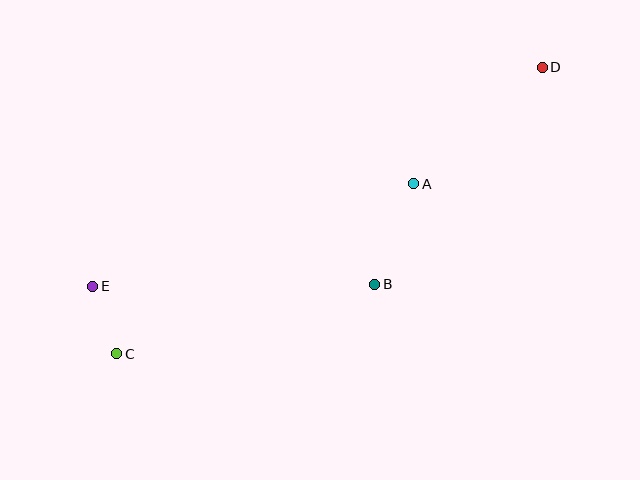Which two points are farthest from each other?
Points C and D are farthest from each other.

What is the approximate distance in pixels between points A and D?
The distance between A and D is approximately 173 pixels.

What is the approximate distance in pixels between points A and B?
The distance between A and B is approximately 108 pixels.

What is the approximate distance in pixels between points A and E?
The distance between A and E is approximately 337 pixels.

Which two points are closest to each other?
Points C and E are closest to each other.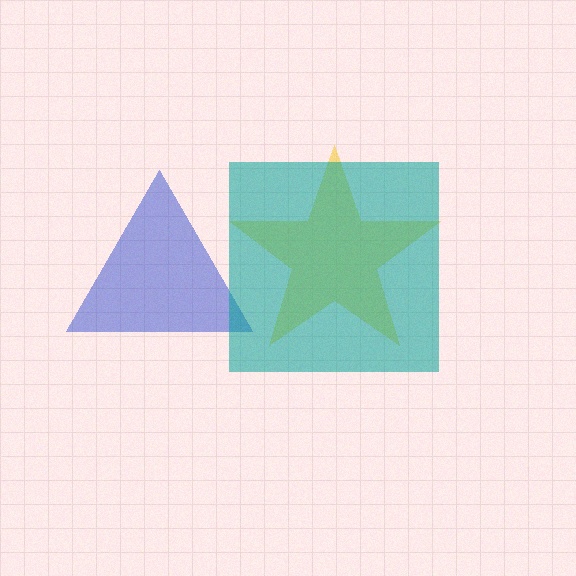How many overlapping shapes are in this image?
There are 3 overlapping shapes in the image.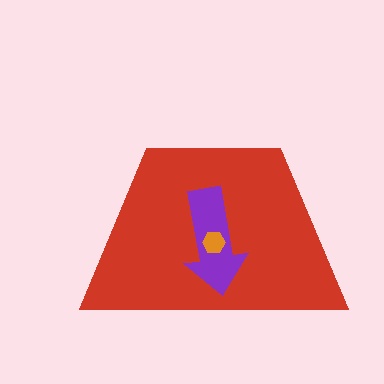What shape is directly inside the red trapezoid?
The purple arrow.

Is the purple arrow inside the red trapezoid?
Yes.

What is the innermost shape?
The orange hexagon.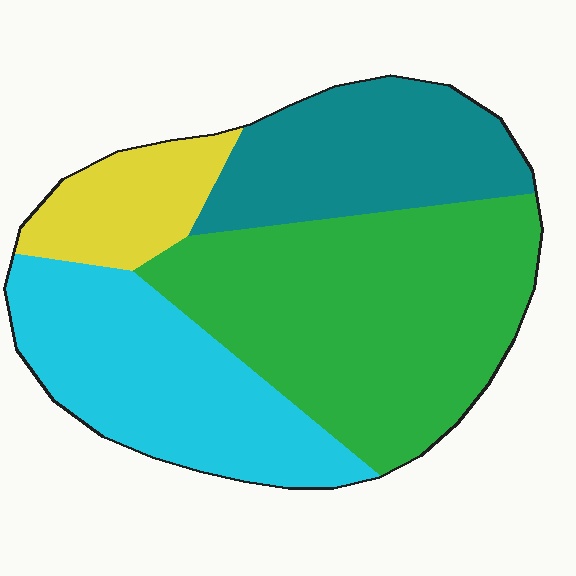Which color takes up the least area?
Yellow, at roughly 10%.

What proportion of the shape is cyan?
Cyan covers about 25% of the shape.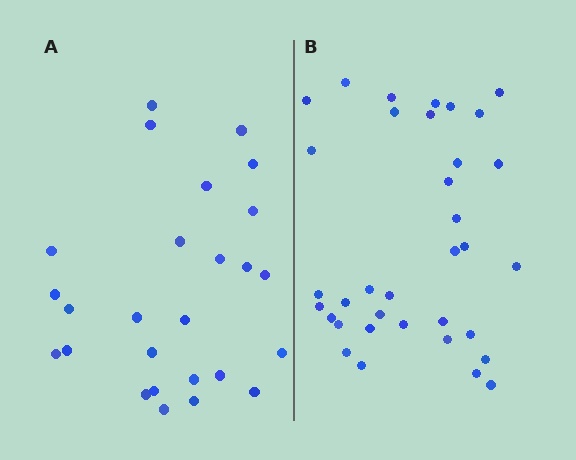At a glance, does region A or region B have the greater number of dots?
Region B (the right region) has more dots.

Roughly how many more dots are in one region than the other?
Region B has roughly 8 or so more dots than region A.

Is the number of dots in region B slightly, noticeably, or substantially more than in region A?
Region B has noticeably more, but not dramatically so. The ratio is roughly 1.3 to 1.